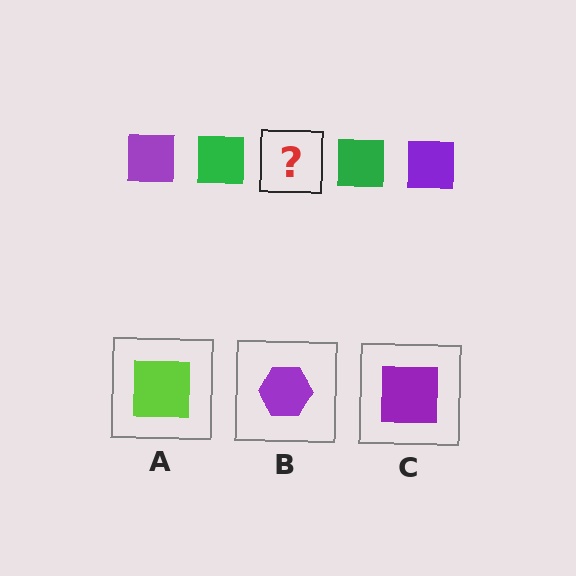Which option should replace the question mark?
Option C.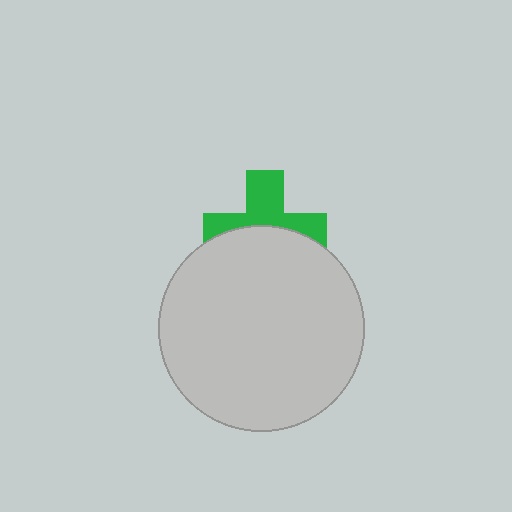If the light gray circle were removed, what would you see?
You would see the complete green cross.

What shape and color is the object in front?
The object in front is a light gray circle.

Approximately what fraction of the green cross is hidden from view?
Roughly 51% of the green cross is hidden behind the light gray circle.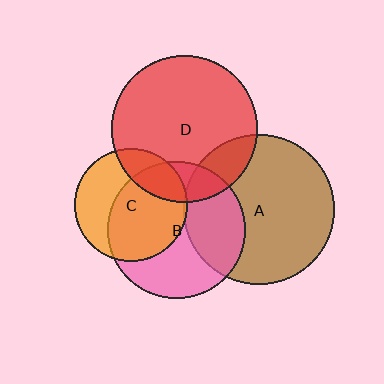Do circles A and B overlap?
Yes.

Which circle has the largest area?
Circle A (brown).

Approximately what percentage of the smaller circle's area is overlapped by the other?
Approximately 30%.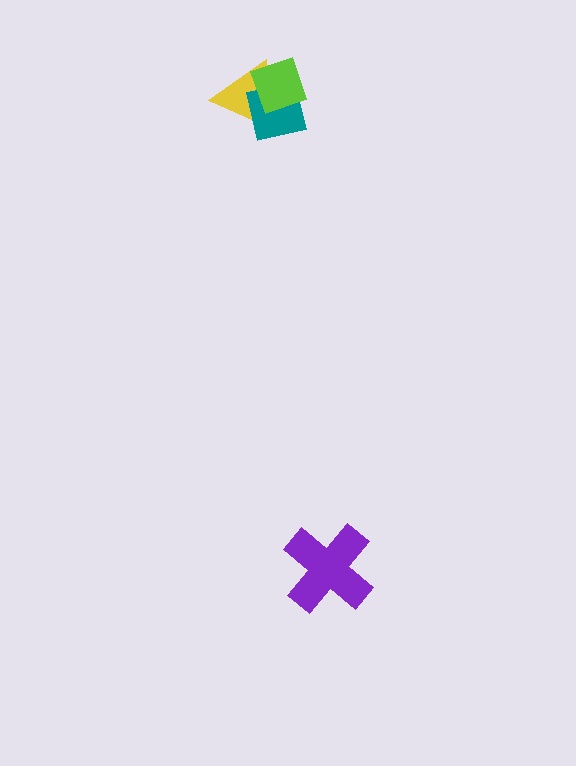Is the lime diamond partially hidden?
No, no other shape covers it.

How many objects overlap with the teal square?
2 objects overlap with the teal square.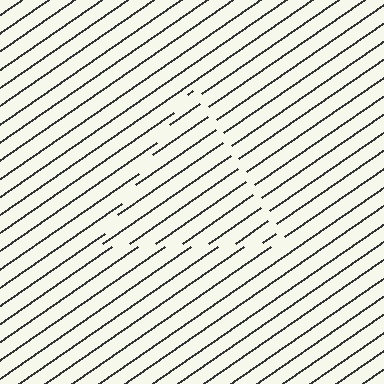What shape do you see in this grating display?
An illusory triangle. The interior of the shape contains the same grating, shifted by half a period — the contour is defined by the phase discontinuity where line-ends from the inner and outer gratings abut.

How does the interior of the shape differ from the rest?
The interior of the shape contains the same grating, shifted by half a period — the contour is defined by the phase discontinuity where line-ends from the inner and outer gratings abut.